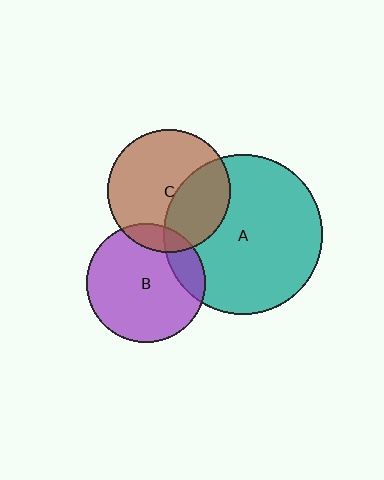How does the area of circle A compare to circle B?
Approximately 1.8 times.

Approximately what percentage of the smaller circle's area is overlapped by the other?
Approximately 10%.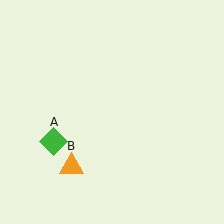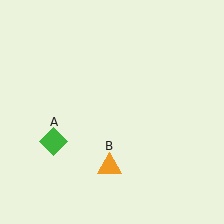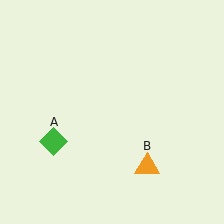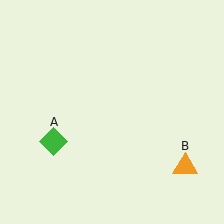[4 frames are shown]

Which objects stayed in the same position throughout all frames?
Green diamond (object A) remained stationary.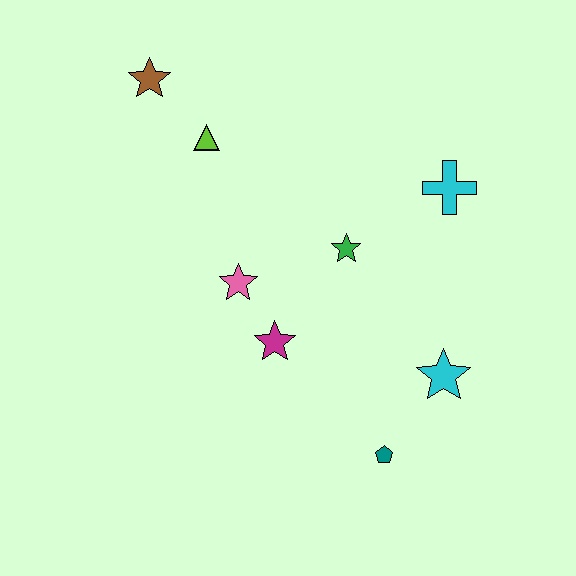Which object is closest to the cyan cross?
The green star is closest to the cyan cross.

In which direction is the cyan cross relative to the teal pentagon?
The cyan cross is above the teal pentagon.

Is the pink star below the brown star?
Yes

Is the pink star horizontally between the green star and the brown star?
Yes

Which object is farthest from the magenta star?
The brown star is farthest from the magenta star.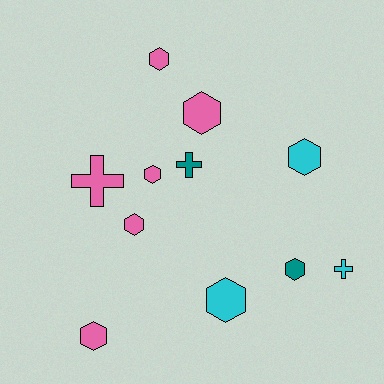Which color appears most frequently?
Pink, with 6 objects.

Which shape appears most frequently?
Hexagon, with 8 objects.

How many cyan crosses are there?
There is 1 cyan cross.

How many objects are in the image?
There are 11 objects.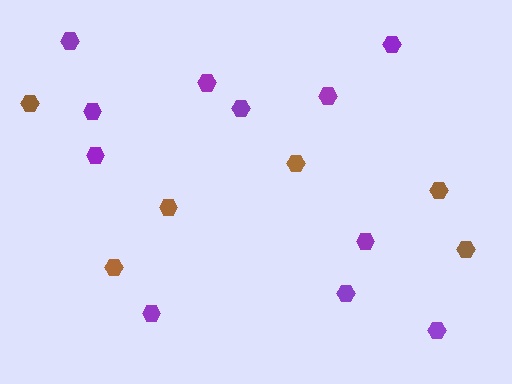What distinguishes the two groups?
There are 2 groups: one group of purple hexagons (11) and one group of brown hexagons (6).